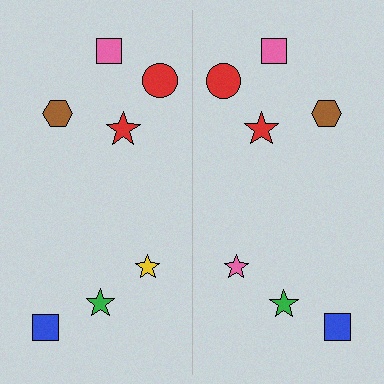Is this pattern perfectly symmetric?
No, the pattern is not perfectly symmetric. The pink star on the right side breaks the symmetry — its mirror counterpart is yellow.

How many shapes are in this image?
There are 14 shapes in this image.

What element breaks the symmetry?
The pink star on the right side breaks the symmetry — its mirror counterpart is yellow.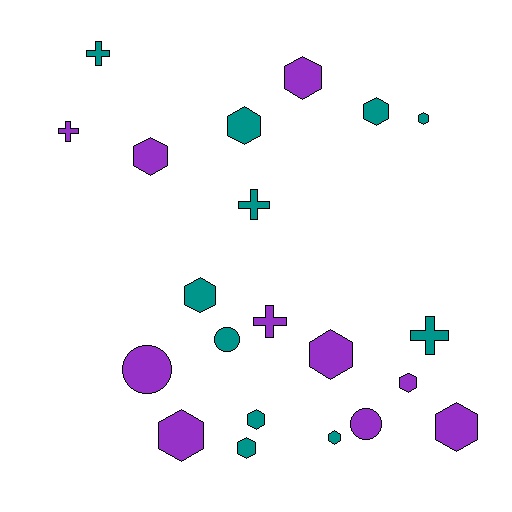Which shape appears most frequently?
Hexagon, with 13 objects.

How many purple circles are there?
There are 2 purple circles.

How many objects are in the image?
There are 21 objects.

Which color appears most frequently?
Teal, with 11 objects.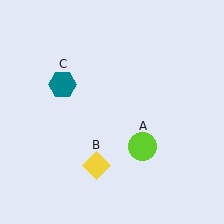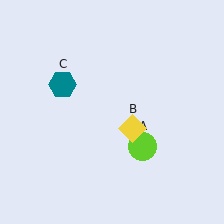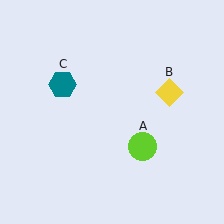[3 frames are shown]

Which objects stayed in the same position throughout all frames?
Lime circle (object A) and teal hexagon (object C) remained stationary.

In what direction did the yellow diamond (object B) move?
The yellow diamond (object B) moved up and to the right.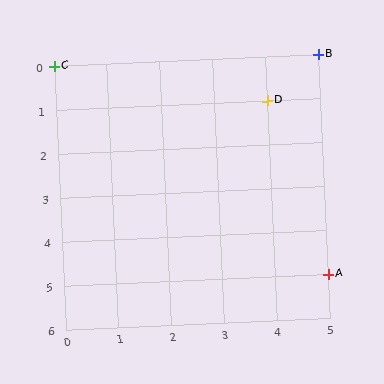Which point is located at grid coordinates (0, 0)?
Point C is at (0, 0).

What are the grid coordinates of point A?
Point A is at grid coordinates (5, 5).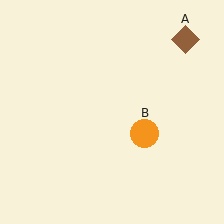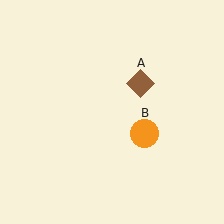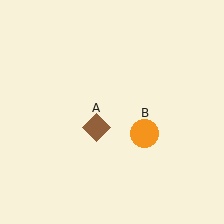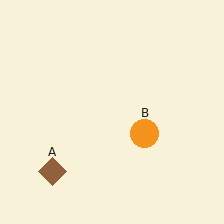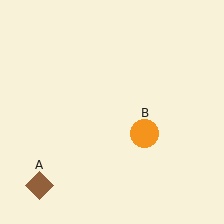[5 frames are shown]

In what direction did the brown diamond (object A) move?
The brown diamond (object A) moved down and to the left.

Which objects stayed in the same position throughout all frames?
Orange circle (object B) remained stationary.